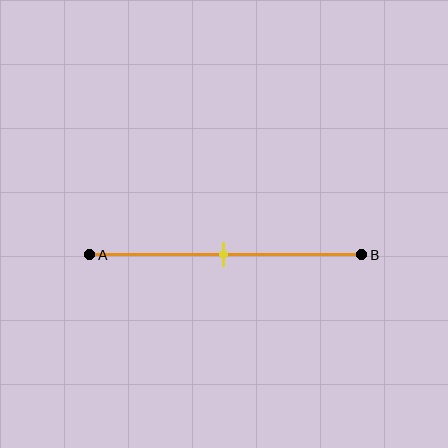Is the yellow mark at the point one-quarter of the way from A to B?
No, the mark is at about 50% from A, not at the 25% one-quarter point.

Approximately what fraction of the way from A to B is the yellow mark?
The yellow mark is approximately 50% of the way from A to B.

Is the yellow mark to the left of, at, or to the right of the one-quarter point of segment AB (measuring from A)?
The yellow mark is to the right of the one-quarter point of segment AB.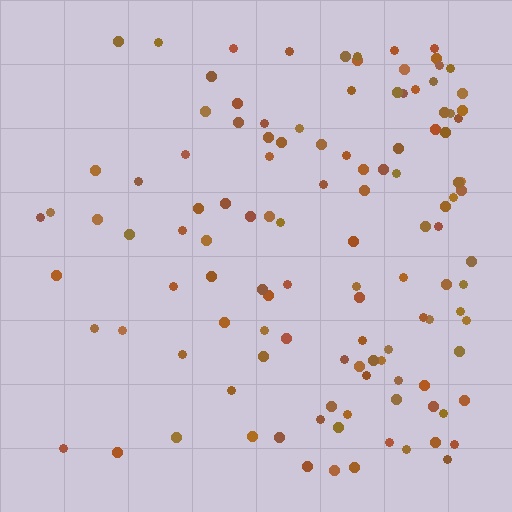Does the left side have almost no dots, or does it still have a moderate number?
Still a moderate number, just noticeably fewer than the right.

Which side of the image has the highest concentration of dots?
The right.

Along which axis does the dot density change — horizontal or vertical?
Horizontal.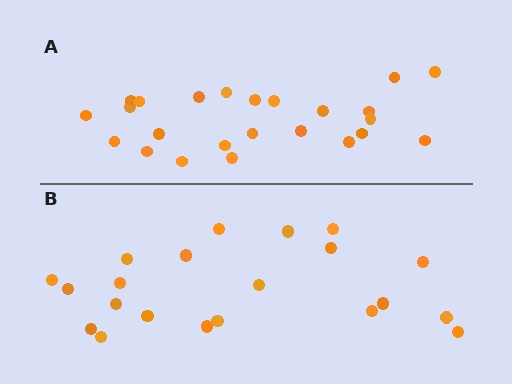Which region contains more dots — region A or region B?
Region A (the top region) has more dots.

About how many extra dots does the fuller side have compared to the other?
Region A has just a few more — roughly 2 or 3 more dots than region B.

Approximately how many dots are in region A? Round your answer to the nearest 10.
About 20 dots. (The exact count is 24, which rounds to 20.)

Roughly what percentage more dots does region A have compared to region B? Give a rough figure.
About 15% more.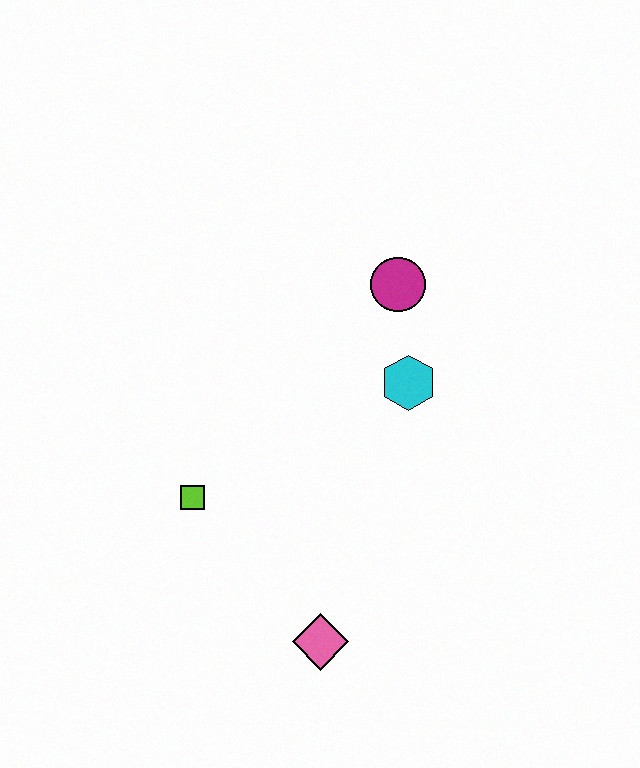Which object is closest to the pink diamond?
The lime square is closest to the pink diamond.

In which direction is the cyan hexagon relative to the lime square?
The cyan hexagon is to the right of the lime square.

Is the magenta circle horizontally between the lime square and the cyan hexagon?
Yes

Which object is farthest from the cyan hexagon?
The pink diamond is farthest from the cyan hexagon.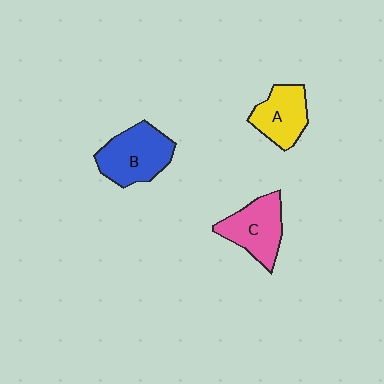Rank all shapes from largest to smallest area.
From largest to smallest: B (blue), C (pink), A (yellow).